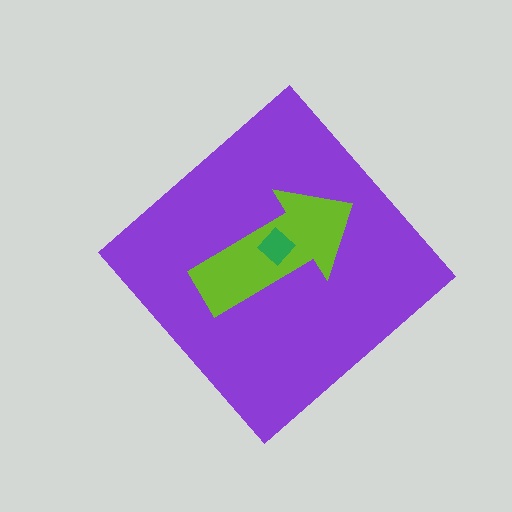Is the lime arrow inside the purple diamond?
Yes.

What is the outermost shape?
The purple diamond.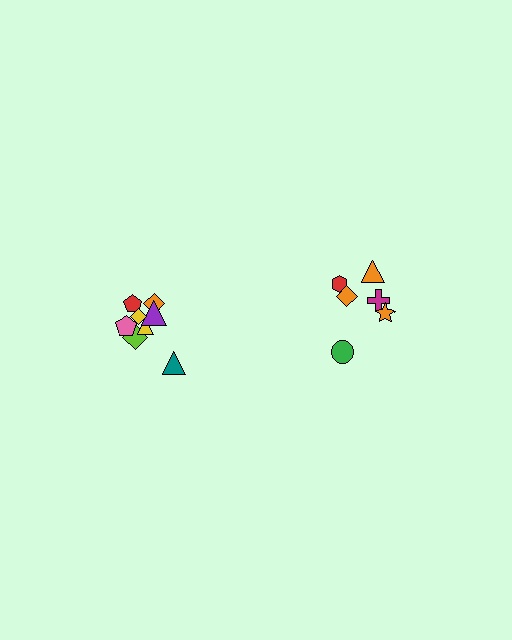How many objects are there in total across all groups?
There are 14 objects.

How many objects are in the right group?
There are 6 objects.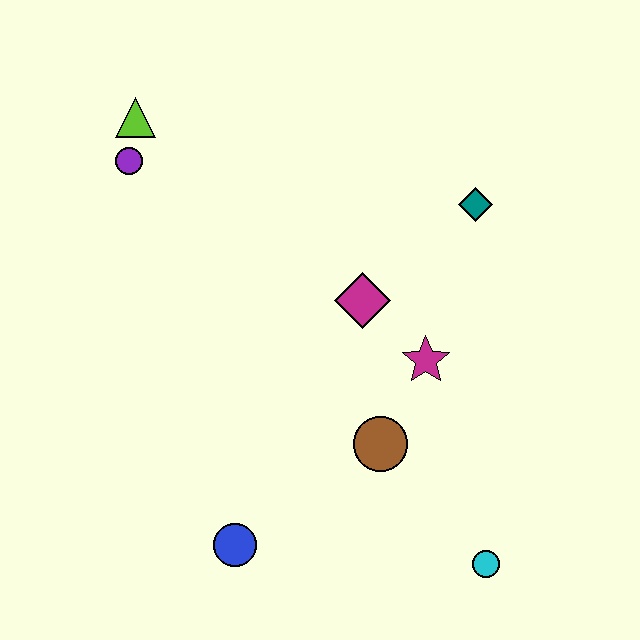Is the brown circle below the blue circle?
No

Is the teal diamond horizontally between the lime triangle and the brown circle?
No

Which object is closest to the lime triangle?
The purple circle is closest to the lime triangle.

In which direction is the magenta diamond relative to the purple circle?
The magenta diamond is to the right of the purple circle.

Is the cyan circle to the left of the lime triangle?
No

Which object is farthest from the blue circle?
The lime triangle is farthest from the blue circle.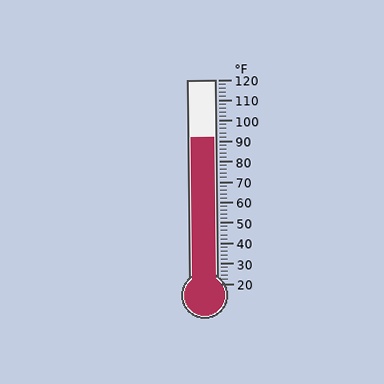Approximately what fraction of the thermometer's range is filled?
The thermometer is filled to approximately 70% of its range.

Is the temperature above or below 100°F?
The temperature is below 100°F.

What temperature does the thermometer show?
The thermometer shows approximately 92°F.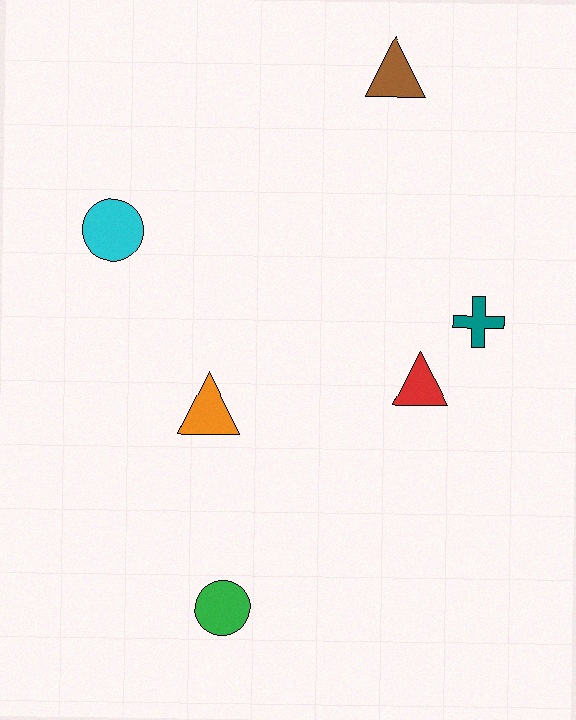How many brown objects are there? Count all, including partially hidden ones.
There is 1 brown object.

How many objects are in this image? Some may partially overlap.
There are 6 objects.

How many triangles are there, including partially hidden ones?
There are 3 triangles.